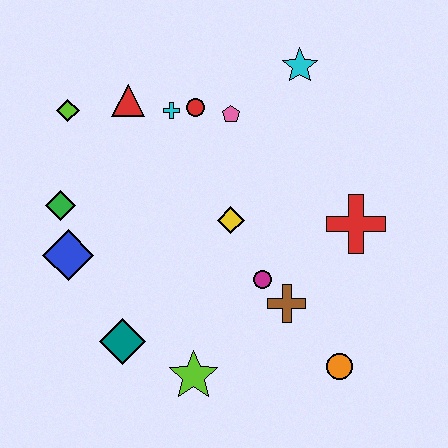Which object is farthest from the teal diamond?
The cyan star is farthest from the teal diamond.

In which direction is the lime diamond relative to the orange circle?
The lime diamond is to the left of the orange circle.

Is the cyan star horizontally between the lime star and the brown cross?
No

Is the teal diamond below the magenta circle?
Yes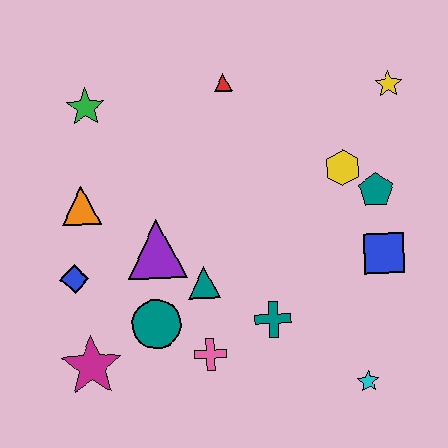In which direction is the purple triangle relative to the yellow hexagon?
The purple triangle is to the left of the yellow hexagon.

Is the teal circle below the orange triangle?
Yes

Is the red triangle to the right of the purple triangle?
Yes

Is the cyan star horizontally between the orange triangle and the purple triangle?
No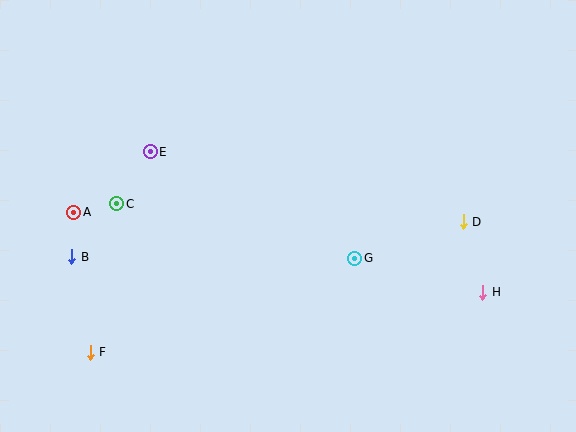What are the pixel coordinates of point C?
Point C is at (117, 204).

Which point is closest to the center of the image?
Point G at (355, 258) is closest to the center.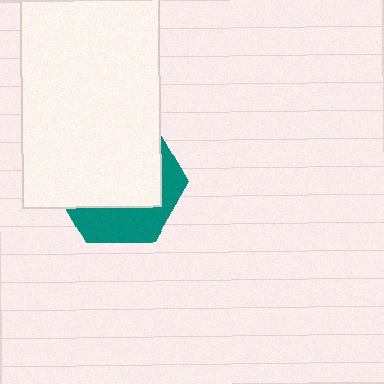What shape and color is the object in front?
The object in front is a white rectangle.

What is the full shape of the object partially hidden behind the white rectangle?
The partially hidden object is a teal hexagon.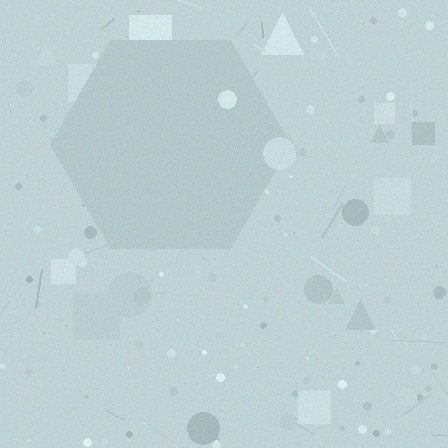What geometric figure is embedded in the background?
A hexagon is embedded in the background.